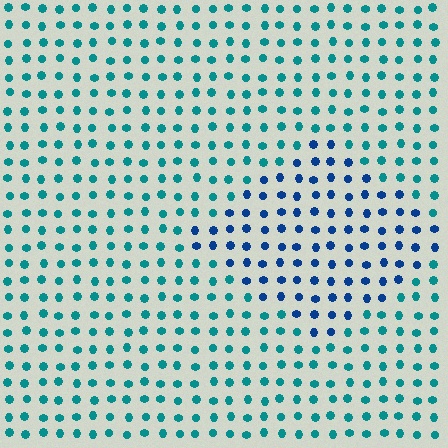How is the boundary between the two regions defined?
The boundary is defined purely by a slight shift in hue (about 38 degrees). Spacing, size, and orientation are identical on both sides.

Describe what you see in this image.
The image is filled with small teal elements in a uniform arrangement. A diamond-shaped region is visible where the elements are tinted to a slightly different hue, forming a subtle color boundary.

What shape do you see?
I see a diamond.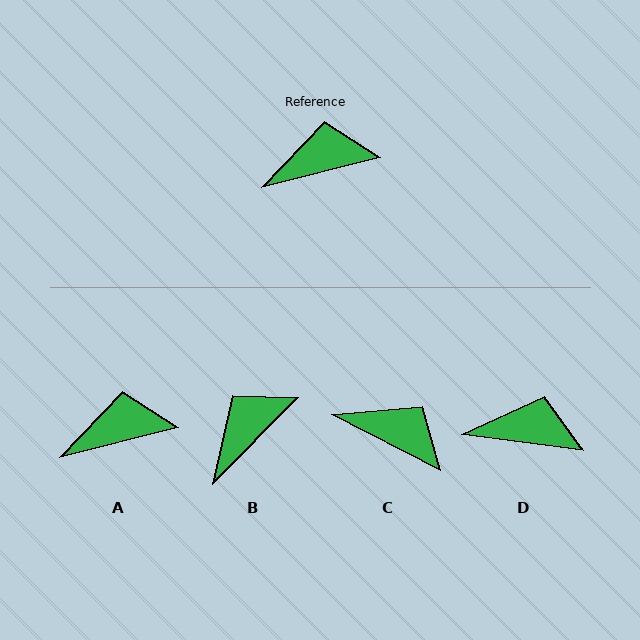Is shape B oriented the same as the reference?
No, it is off by about 31 degrees.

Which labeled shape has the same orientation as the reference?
A.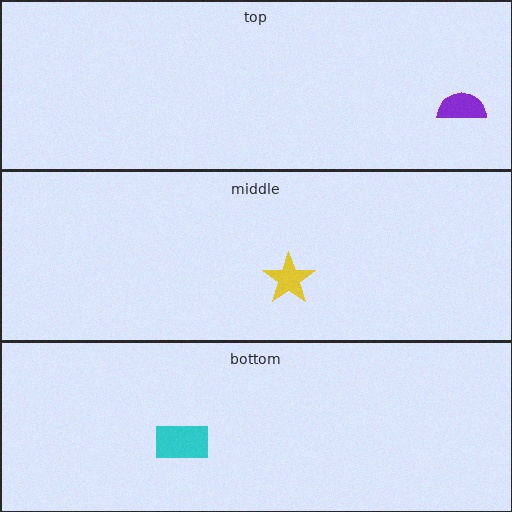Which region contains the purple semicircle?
The top region.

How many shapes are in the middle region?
1.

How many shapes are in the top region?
1.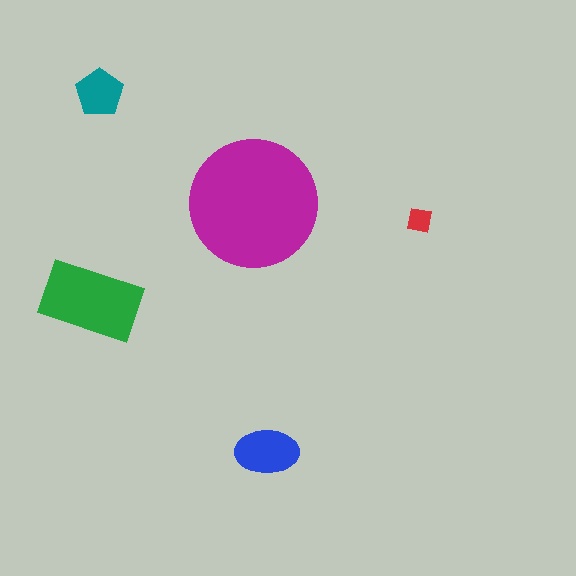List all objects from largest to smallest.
The magenta circle, the green rectangle, the blue ellipse, the teal pentagon, the red square.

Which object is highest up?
The teal pentagon is topmost.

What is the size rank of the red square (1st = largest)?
5th.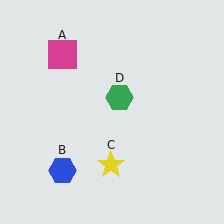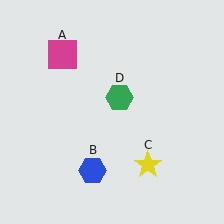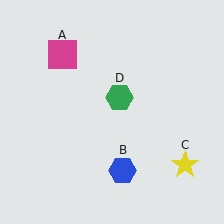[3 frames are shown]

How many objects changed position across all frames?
2 objects changed position: blue hexagon (object B), yellow star (object C).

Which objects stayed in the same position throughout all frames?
Magenta square (object A) and green hexagon (object D) remained stationary.